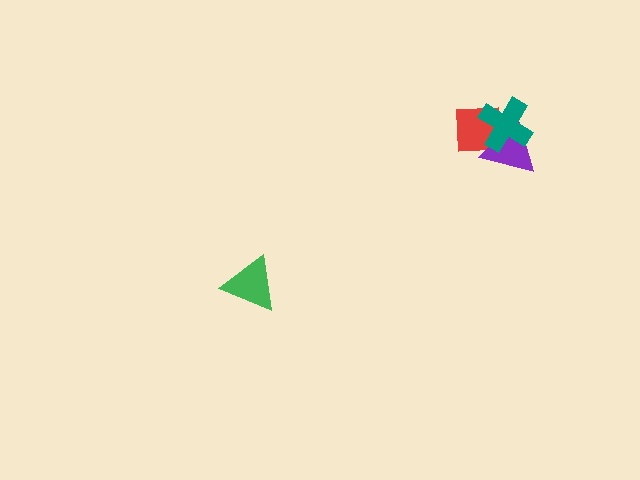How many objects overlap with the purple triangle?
2 objects overlap with the purple triangle.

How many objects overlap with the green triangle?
0 objects overlap with the green triangle.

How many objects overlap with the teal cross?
2 objects overlap with the teal cross.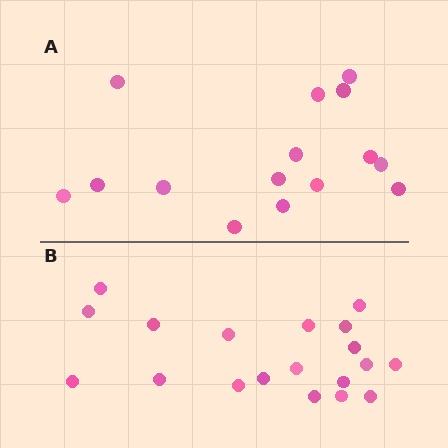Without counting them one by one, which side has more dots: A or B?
Region B (the bottom region) has more dots.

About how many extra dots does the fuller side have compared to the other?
Region B has about 4 more dots than region A.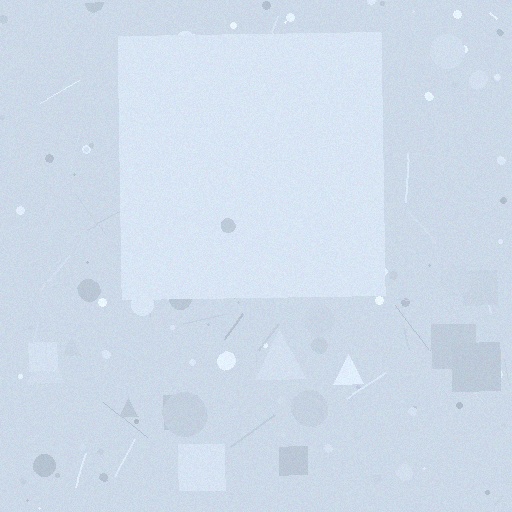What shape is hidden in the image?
A square is hidden in the image.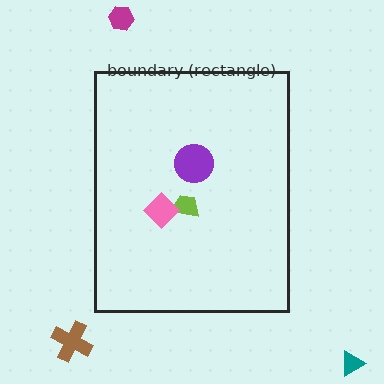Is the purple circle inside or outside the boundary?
Inside.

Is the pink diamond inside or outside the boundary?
Inside.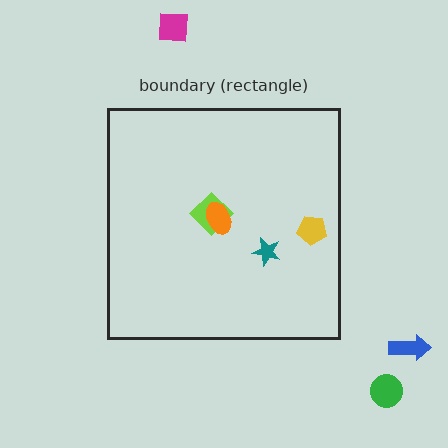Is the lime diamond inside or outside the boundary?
Inside.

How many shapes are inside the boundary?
4 inside, 3 outside.